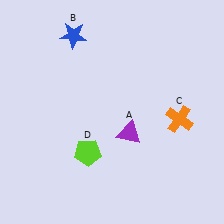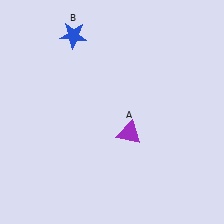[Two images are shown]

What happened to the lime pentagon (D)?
The lime pentagon (D) was removed in Image 2. It was in the bottom-left area of Image 1.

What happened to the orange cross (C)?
The orange cross (C) was removed in Image 2. It was in the bottom-right area of Image 1.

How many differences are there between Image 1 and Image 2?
There are 2 differences between the two images.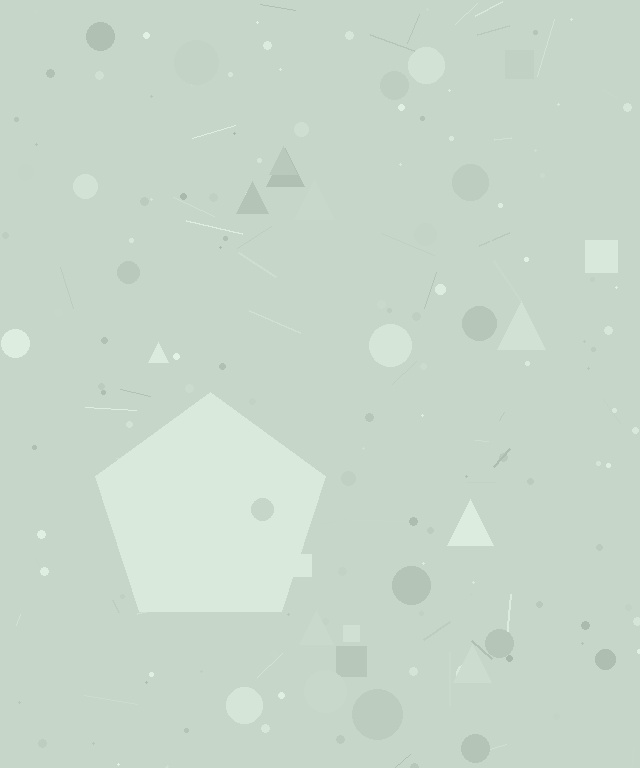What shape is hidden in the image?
A pentagon is hidden in the image.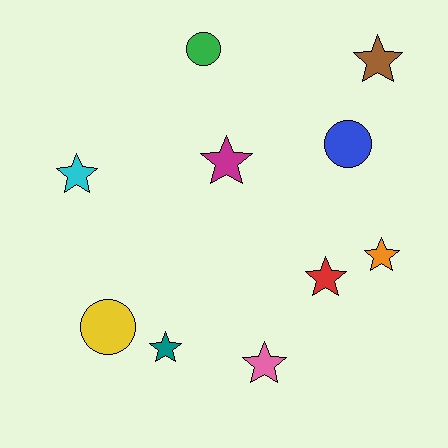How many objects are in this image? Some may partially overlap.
There are 10 objects.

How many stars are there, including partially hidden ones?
There are 7 stars.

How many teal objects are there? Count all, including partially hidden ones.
There is 1 teal object.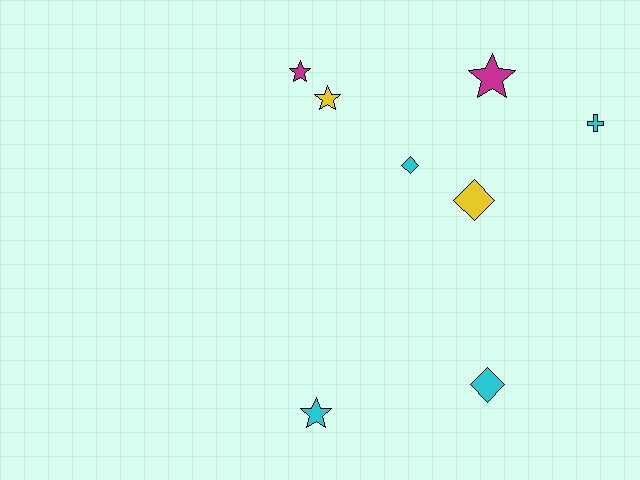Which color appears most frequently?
Cyan, with 4 objects.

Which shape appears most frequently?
Star, with 4 objects.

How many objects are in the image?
There are 8 objects.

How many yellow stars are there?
There is 1 yellow star.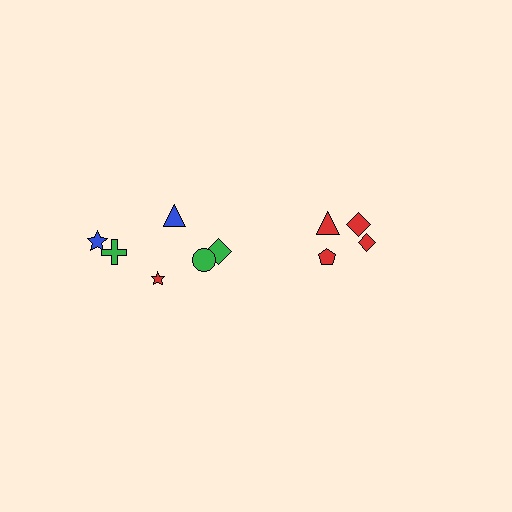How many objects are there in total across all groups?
There are 10 objects.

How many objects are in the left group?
There are 6 objects.